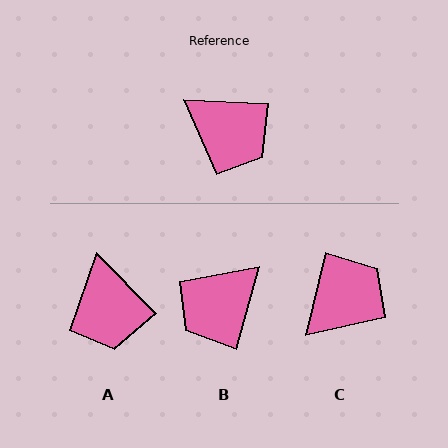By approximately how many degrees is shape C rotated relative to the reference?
Approximately 79 degrees counter-clockwise.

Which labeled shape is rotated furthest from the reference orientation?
B, about 103 degrees away.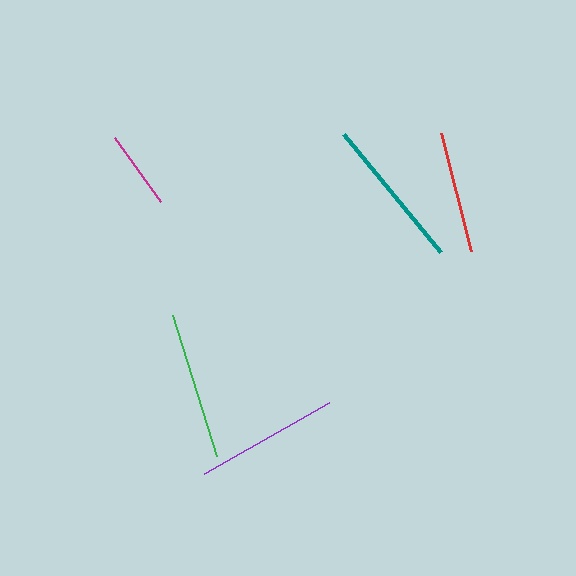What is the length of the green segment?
The green segment is approximately 147 pixels long.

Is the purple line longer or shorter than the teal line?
The teal line is longer than the purple line.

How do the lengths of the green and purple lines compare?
The green and purple lines are approximately the same length.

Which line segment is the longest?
The teal line is the longest at approximately 153 pixels.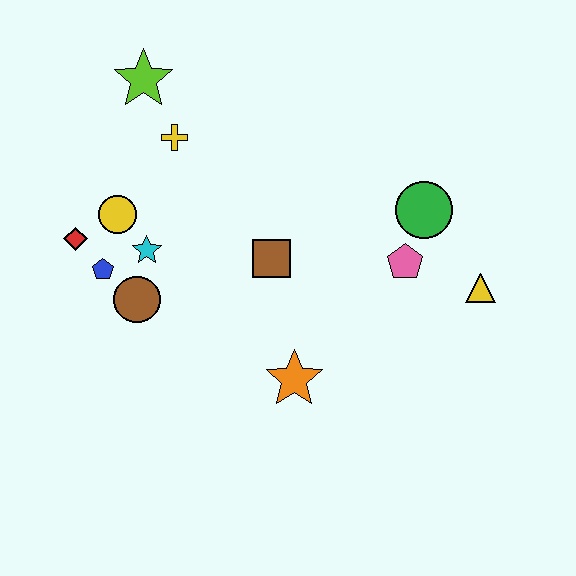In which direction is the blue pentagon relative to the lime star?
The blue pentagon is below the lime star.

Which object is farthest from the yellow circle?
The yellow triangle is farthest from the yellow circle.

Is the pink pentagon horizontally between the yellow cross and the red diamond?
No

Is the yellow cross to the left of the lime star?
No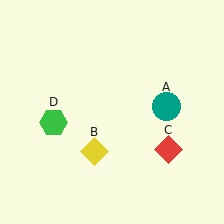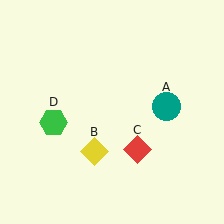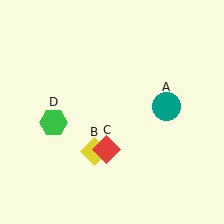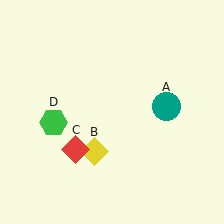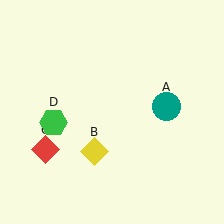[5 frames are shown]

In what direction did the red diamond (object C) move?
The red diamond (object C) moved left.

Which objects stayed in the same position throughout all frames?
Teal circle (object A) and yellow diamond (object B) and green hexagon (object D) remained stationary.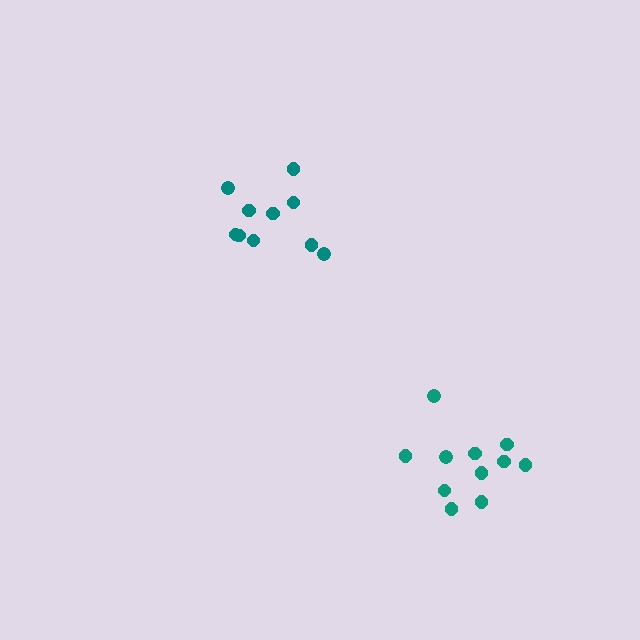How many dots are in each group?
Group 1: 10 dots, Group 2: 11 dots (21 total).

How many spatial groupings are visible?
There are 2 spatial groupings.